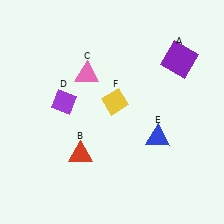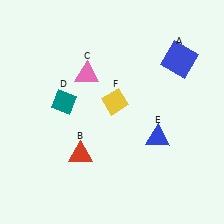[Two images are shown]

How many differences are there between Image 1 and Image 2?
There are 2 differences between the two images.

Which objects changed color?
A changed from purple to blue. D changed from purple to teal.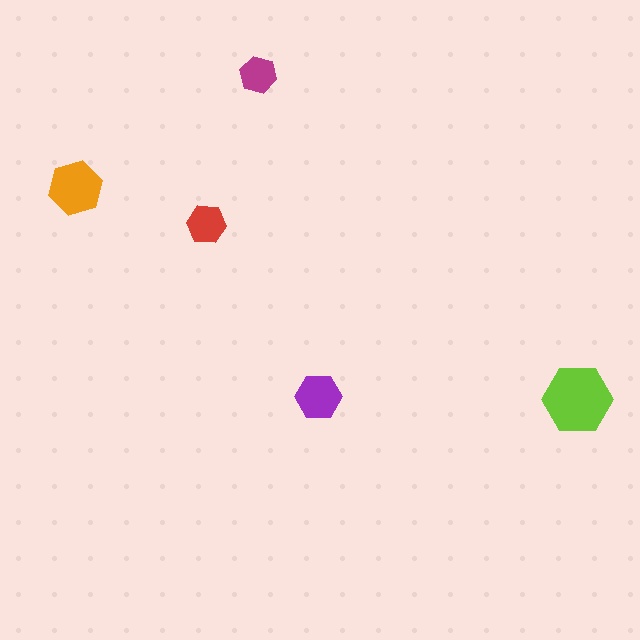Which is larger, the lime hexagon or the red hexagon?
The lime one.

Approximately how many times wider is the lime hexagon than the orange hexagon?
About 1.5 times wider.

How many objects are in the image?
There are 5 objects in the image.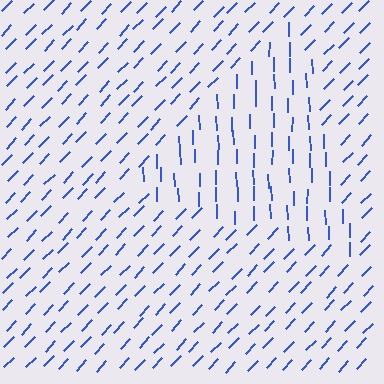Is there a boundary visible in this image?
Yes, there is a texture boundary formed by a change in line orientation.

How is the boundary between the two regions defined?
The boundary is defined purely by a change in line orientation (approximately 45 degrees difference). All lines are the same color and thickness.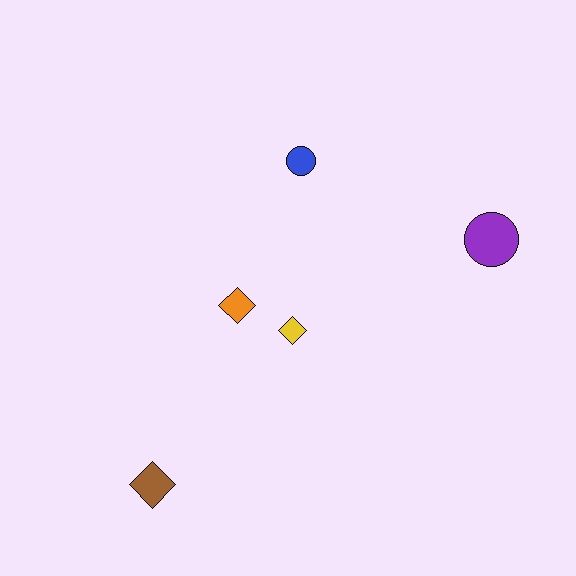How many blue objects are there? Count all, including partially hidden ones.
There is 1 blue object.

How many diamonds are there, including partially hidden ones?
There are 3 diamonds.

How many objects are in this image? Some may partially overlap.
There are 5 objects.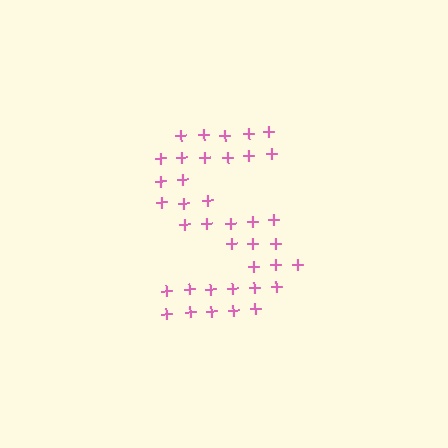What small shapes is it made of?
It is made of small plus signs.